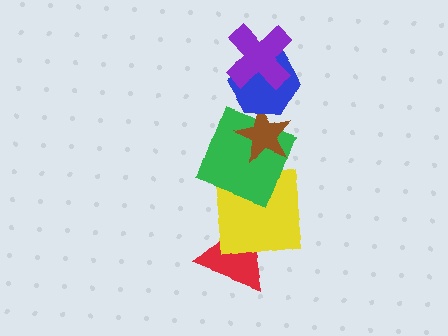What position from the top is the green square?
The green square is 4th from the top.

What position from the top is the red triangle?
The red triangle is 6th from the top.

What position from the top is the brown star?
The brown star is 3rd from the top.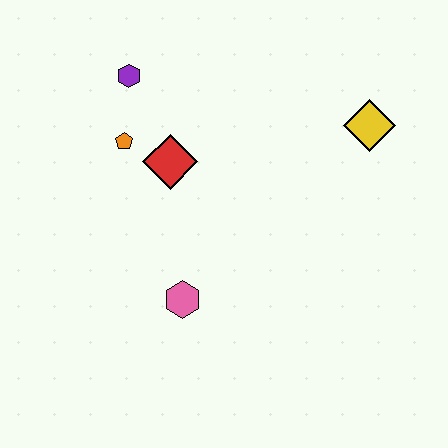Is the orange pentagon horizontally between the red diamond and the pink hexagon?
No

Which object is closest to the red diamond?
The orange pentagon is closest to the red diamond.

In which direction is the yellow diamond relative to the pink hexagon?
The yellow diamond is to the right of the pink hexagon.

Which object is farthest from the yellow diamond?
The pink hexagon is farthest from the yellow diamond.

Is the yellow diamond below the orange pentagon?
No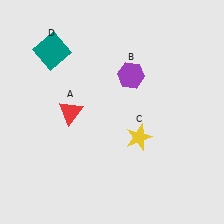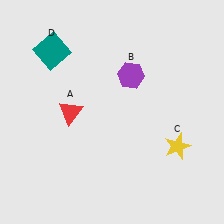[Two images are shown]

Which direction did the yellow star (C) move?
The yellow star (C) moved right.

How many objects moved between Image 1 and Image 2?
1 object moved between the two images.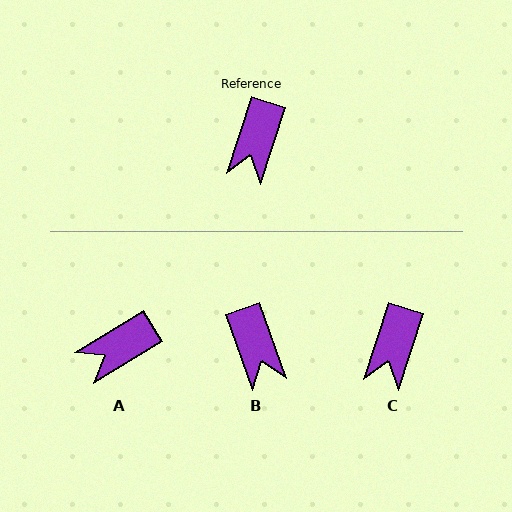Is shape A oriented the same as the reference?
No, it is off by about 40 degrees.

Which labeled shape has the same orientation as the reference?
C.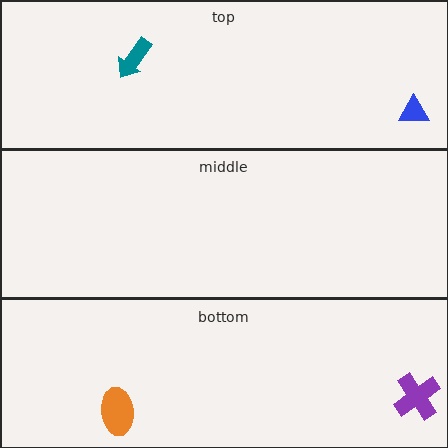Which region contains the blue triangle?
The top region.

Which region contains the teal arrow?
The top region.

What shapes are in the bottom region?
The orange ellipse, the purple cross.